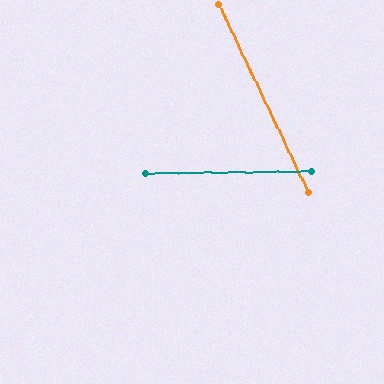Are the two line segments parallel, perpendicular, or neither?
Neither parallel nor perpendicular — they differ by about 65°.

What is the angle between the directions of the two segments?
Approximately 65 degrees.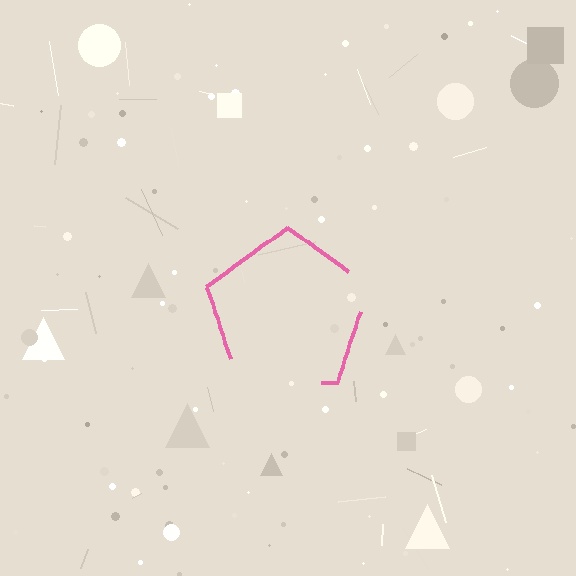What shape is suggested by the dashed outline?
The dashed outline suggests a pentagon.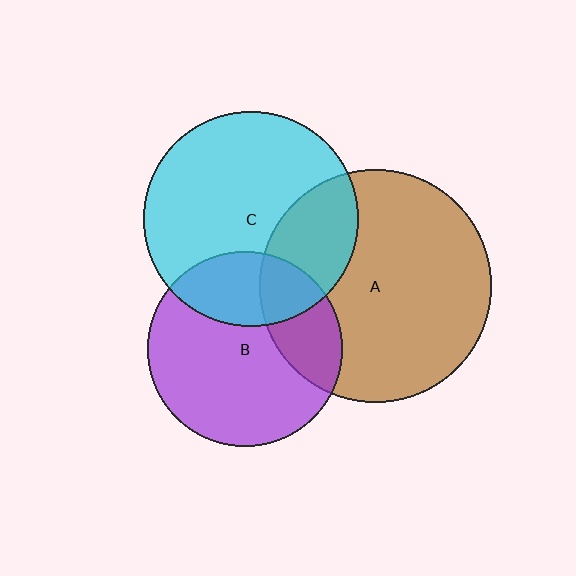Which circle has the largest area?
Circle A (brown).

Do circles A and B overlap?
Yes.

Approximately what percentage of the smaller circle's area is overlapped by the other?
Approximately 25%.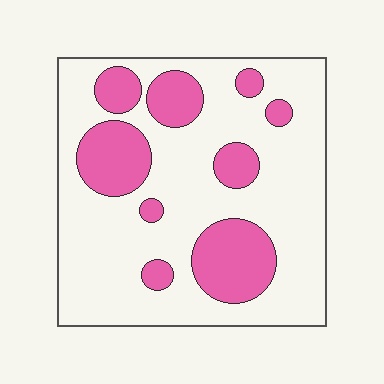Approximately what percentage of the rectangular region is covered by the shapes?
Approximately 25%.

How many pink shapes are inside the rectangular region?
9.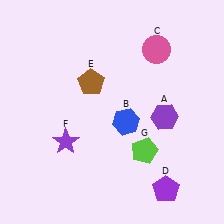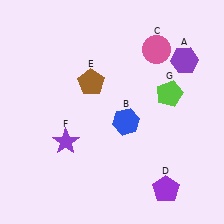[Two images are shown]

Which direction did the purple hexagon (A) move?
The purple hexagon (A) moved up.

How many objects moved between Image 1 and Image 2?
2 objects moved between the two images.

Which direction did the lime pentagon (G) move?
The lime pentagon (G) moved up.